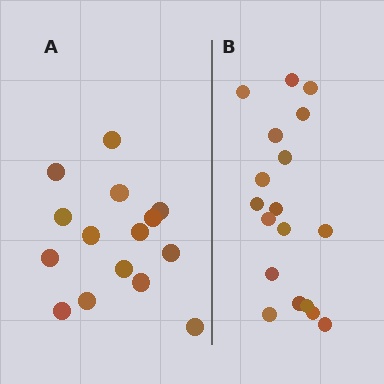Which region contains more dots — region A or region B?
Region B (the right region) has more dots.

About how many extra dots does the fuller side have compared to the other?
Region B has just a few more — roughly 2 or 3 more dots than region A.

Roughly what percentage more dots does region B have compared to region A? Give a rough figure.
About 20% more.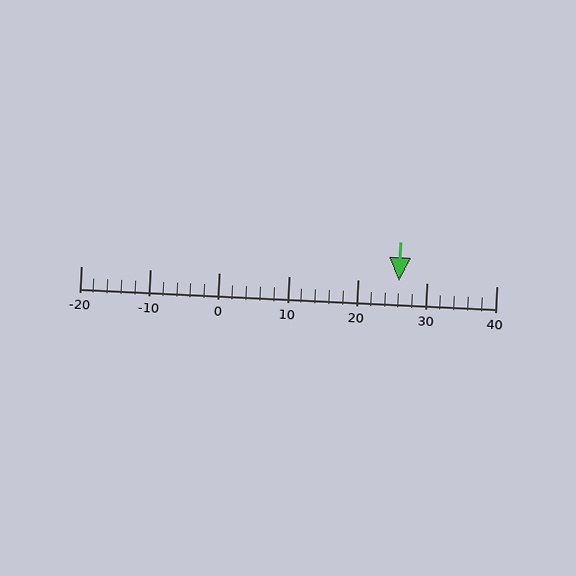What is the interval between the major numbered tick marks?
The major tick marks are spaced 10 units apart.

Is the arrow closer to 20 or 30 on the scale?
The arrow is closer to 30.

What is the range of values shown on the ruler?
The ruler shows values from -20 to 40.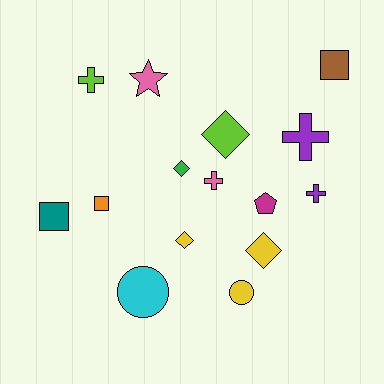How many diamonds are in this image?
There are 4 diamonds.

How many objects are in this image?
There are 15 objects.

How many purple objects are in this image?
There are 2 purple objects.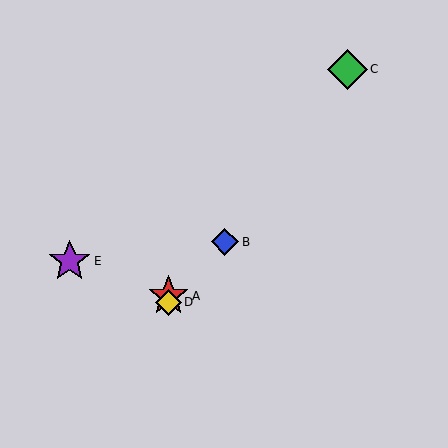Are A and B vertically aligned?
No, A is at x≈169 and B is at x≈225.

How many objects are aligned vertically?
2 objects (A, D) are aligned vertically.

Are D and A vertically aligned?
Yes, both are at x≈169.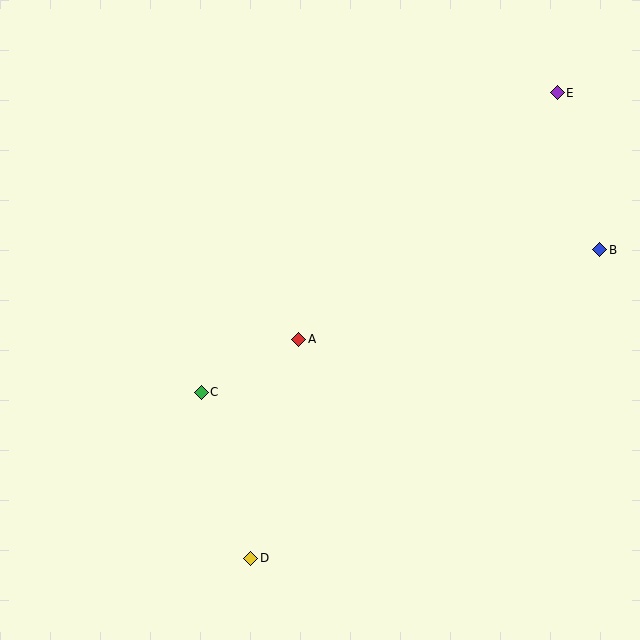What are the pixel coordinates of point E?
Point E is at (557, 93).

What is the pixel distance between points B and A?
The distance between B and A is 314 pixels.